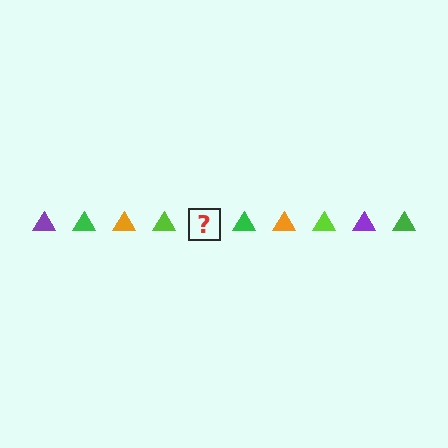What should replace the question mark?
The question mark should be replaced with a purple triangle.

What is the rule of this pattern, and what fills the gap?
The rule is that the pattern cycles through purple, green, orange, lime triangles. The gap should be filled with a purple triangle.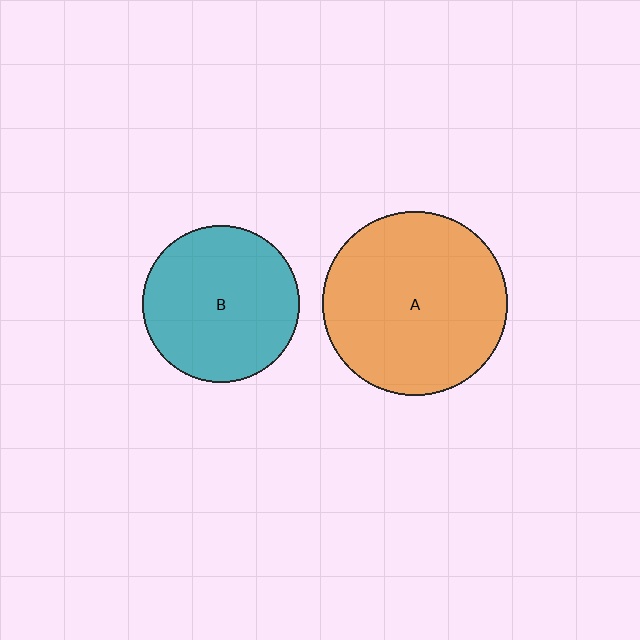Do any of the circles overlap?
No, none of the circles overlap.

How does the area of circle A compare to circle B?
Approximately 1.4 times.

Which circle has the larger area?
Circle A (orange).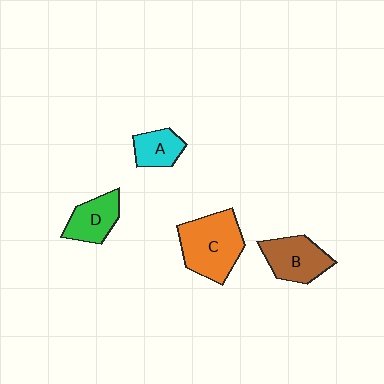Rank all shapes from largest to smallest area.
From largest to smallest: C (orange), B (brown), D (green), A (cyan).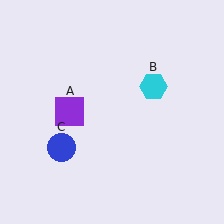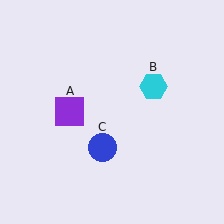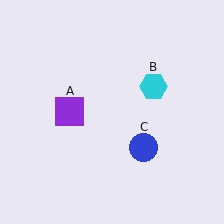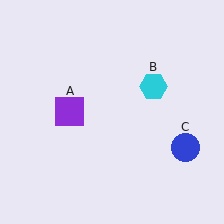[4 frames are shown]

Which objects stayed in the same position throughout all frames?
Purple square (object A) and cyan hexagon (object B) remained stationary.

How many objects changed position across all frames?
1 object changed position: blue circle (object C).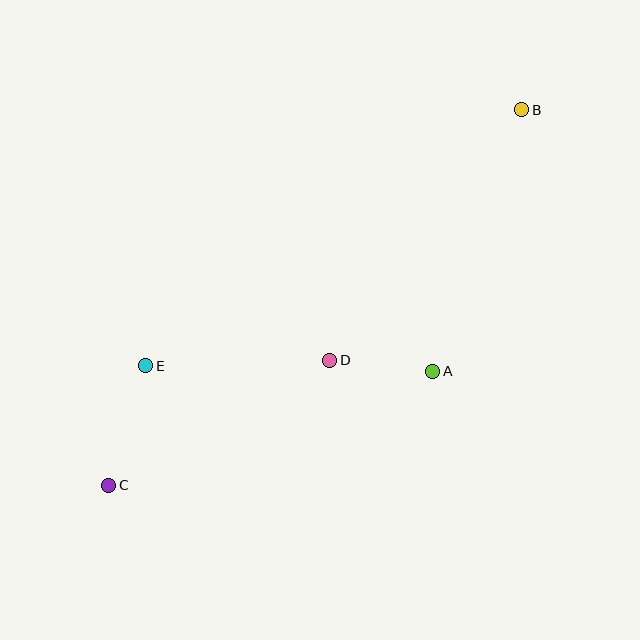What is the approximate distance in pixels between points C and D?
The distance between C and D is approximately 254 pixels.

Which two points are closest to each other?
Points A and D are closest to each other.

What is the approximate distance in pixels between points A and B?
The distance between A and B is approximately 276 pixels.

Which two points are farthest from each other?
Points B and C are farthest from each other.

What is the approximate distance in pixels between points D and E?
The distance between D and E is approximately 184 pixels.